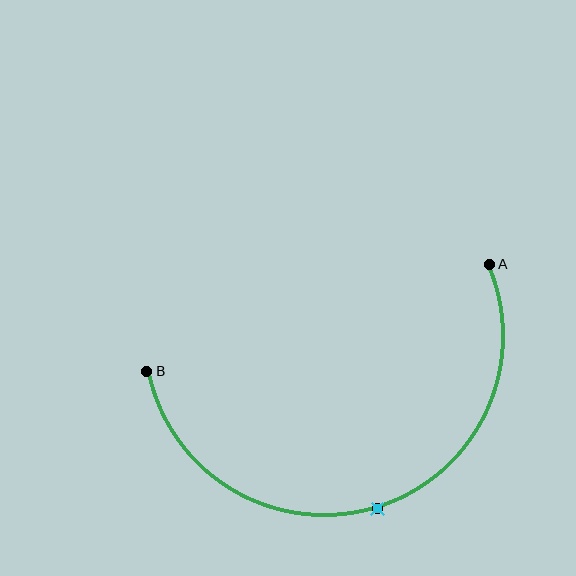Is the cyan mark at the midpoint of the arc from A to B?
Yes. The cyan mark lies on the arc at equal arc-length from both A and B — it is the arc midpoint.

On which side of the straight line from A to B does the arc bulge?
The arc bulges below the straight line connecting A and B.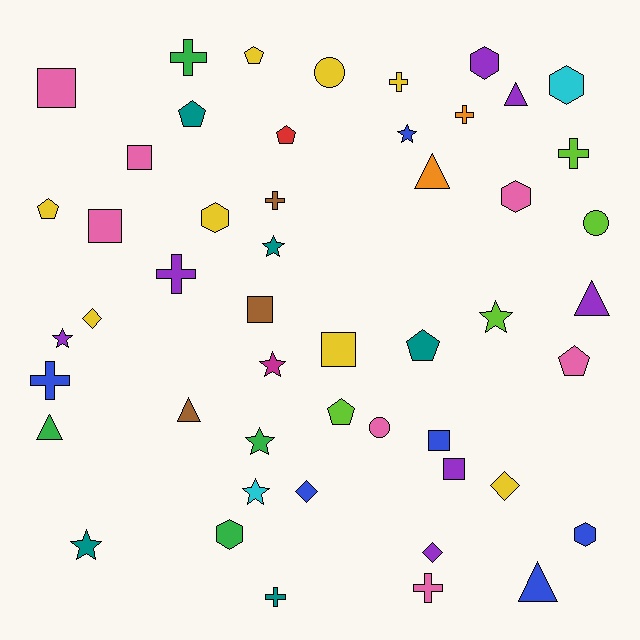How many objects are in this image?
There are 50 objects.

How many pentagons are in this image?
There are 7 pentagons.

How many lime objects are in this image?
There are 4 lime objects.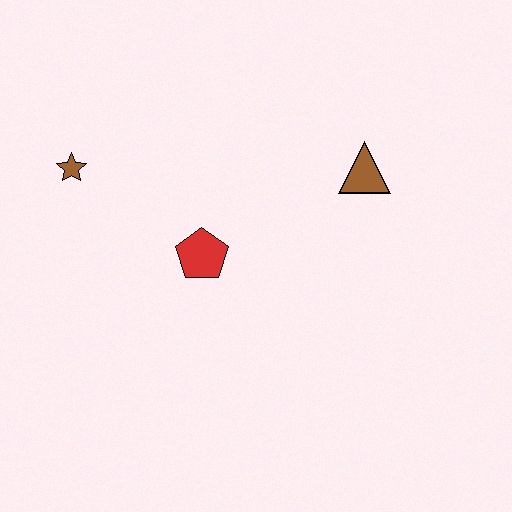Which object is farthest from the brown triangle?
The brown star is farthest from the brown triangle.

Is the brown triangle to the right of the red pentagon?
Yes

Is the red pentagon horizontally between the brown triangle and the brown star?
Yes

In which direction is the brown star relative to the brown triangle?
The brown star is to the left of the brown triangle.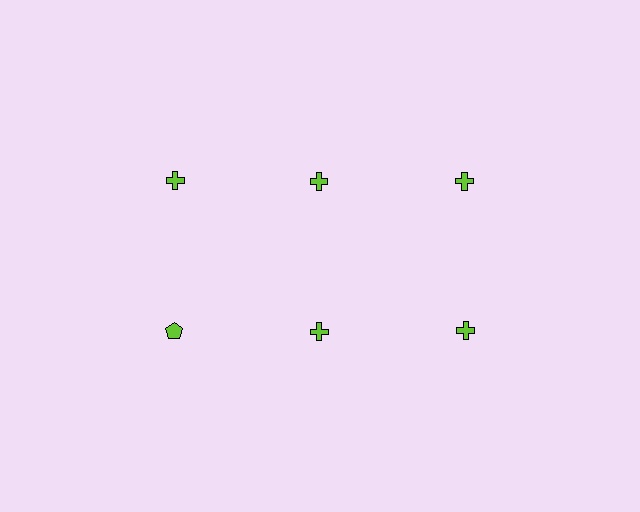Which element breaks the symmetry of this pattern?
The lime pentagon in the second row, leftmost column breaks the symmetry. All other shapes are lime crosses.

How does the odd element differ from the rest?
It has a different shape: pentagon instead of cross.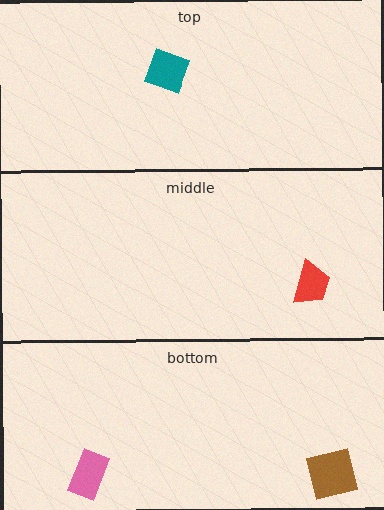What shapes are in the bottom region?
The brown square, the pink rectangle.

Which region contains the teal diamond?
The top region.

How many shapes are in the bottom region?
2.